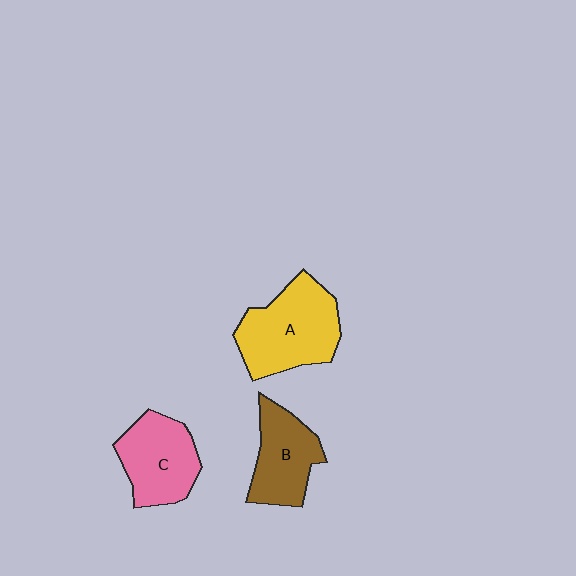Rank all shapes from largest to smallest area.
From largest to smallest: A (yellow), C (pink), B (brown).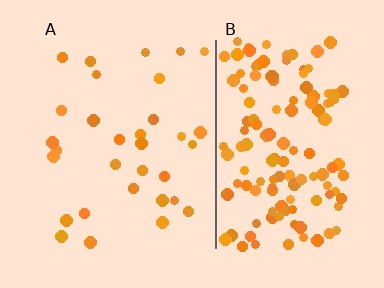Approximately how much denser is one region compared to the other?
Approximately 4.5× — region B over region A.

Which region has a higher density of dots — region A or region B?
B (the right).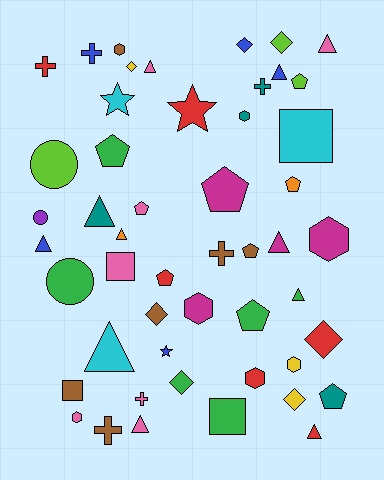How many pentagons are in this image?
There are 9 pentagons.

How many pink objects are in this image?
There are 7 pink objects.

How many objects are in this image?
There are 50 objects.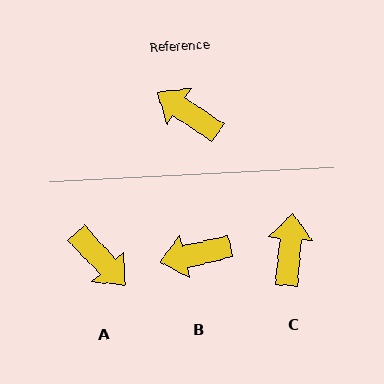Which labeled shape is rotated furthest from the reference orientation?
A, about 167 degrees away.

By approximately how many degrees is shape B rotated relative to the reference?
Approximately 47 degrees counter-clockwise.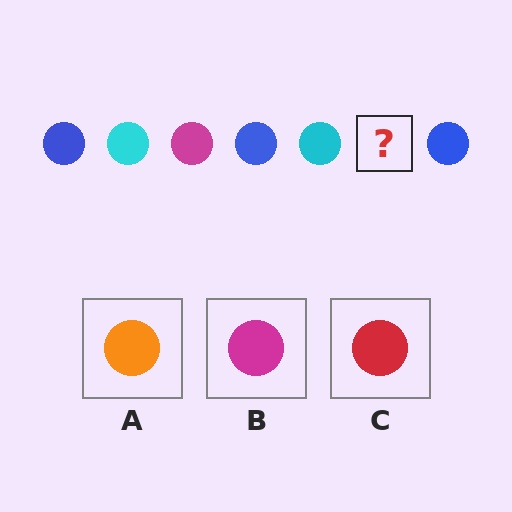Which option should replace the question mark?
Option B.